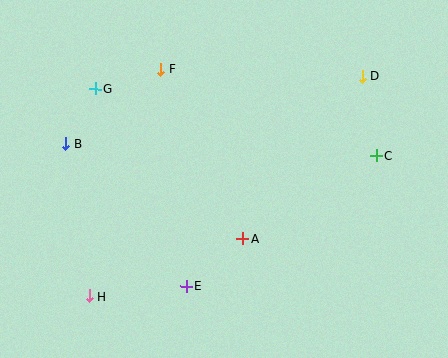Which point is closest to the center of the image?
Point A at (243, 239) is closest to the center.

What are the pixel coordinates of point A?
Point A is at (243, 239).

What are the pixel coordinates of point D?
Point D is at (362, 76).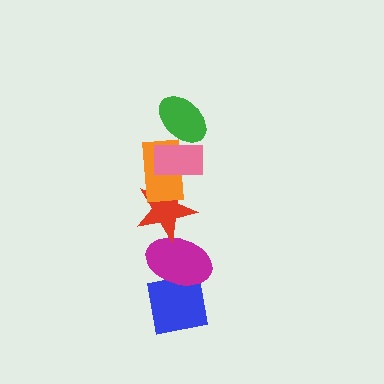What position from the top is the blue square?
The blue square is 6th from the top.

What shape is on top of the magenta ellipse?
The red star is on top of the magenta ellipse.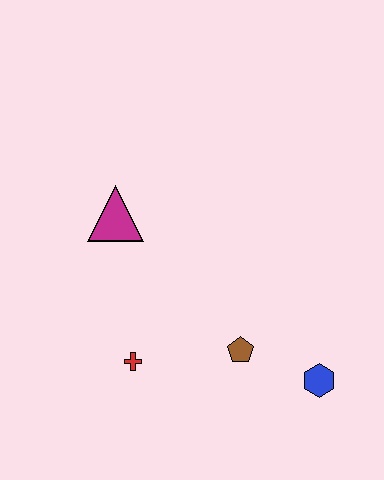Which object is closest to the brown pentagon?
The blue hexagon is closest to the brown pentagon.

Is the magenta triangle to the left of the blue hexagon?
Yes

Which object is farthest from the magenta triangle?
The blue hexagon is farthest from the magenta triangle.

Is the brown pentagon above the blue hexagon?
Yes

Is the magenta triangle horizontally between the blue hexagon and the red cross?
No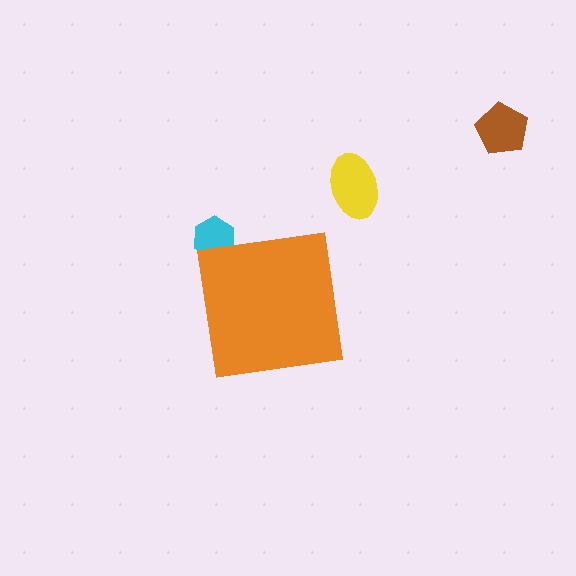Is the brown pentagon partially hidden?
No, the brown pentagon is fully visible.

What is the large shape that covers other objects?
An orange square.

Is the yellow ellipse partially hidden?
No, the yellow ellipse is fully visible.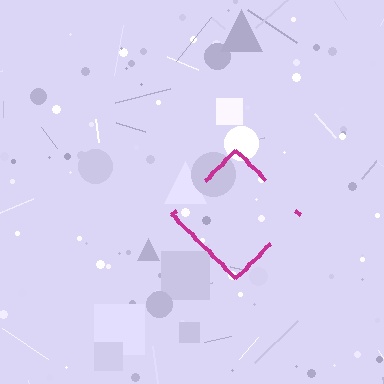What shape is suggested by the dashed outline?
The dashed outline suggests a diamond.